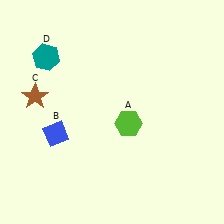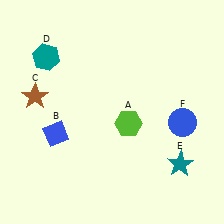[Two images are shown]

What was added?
A teal star (E), a blue circle (F) were added in Image 2.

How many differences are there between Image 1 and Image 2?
There are 2 differences between the two images.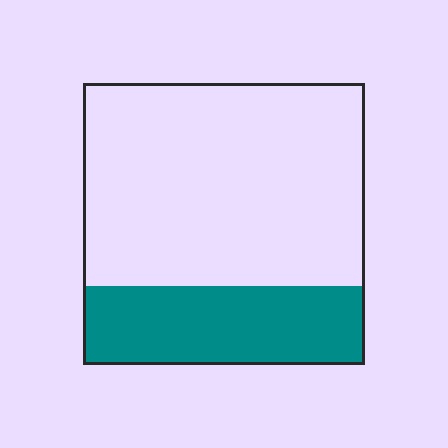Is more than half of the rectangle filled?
No.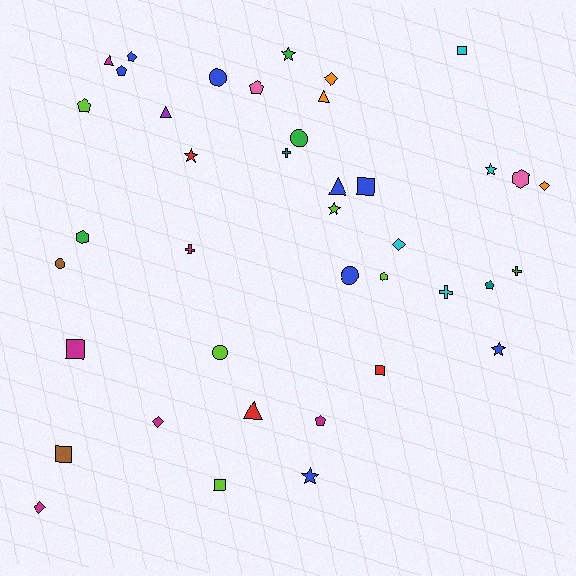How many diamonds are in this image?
There are 5 diamonds.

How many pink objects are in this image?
There are 2 pink objects.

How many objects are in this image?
There are 40 objects.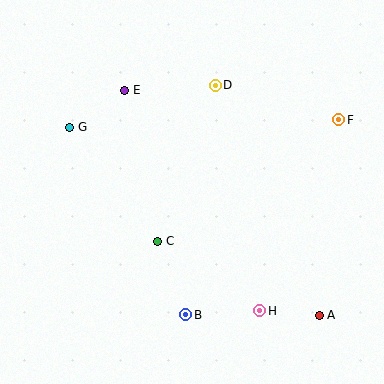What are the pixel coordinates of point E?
Point E is at (125, 90).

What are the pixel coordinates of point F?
Point F is at (339, 120).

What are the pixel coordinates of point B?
Point B is at (186, 315).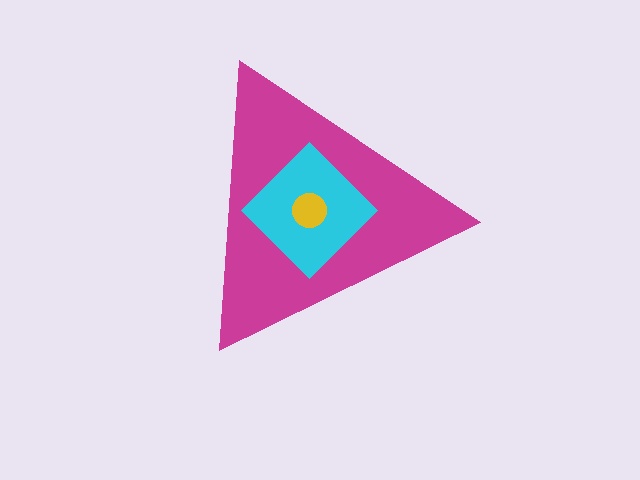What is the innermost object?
The yellow circle.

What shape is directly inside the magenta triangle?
The cyan diamond.